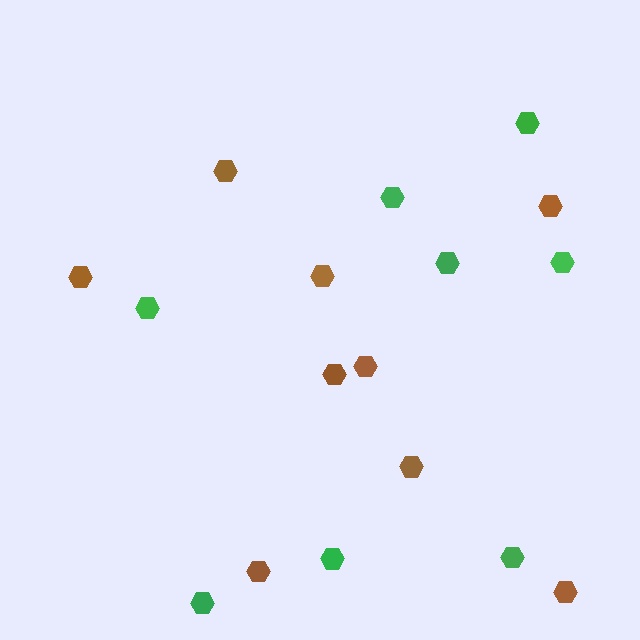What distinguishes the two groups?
There are 2 groups: one group of green hexagons (8) and one group of brown hexagons (9).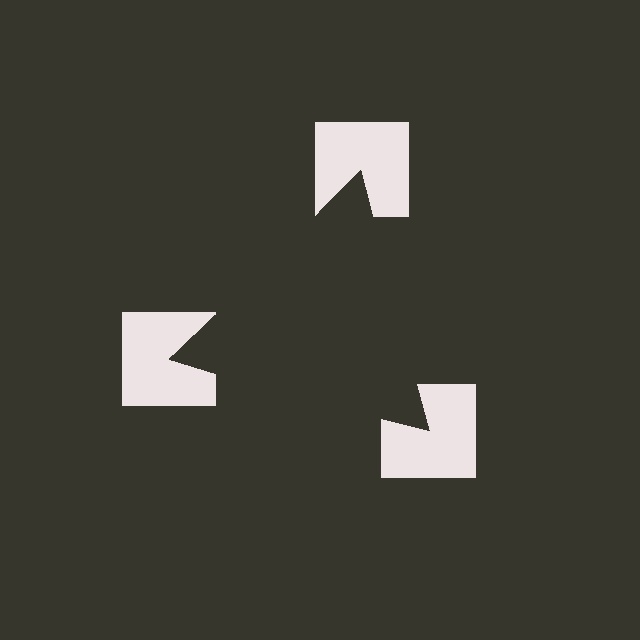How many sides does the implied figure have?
3 sides.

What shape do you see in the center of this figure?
An illusory triangle — its edges are inferred from the aligned wedge cuts in the notched squares, not physically drawn.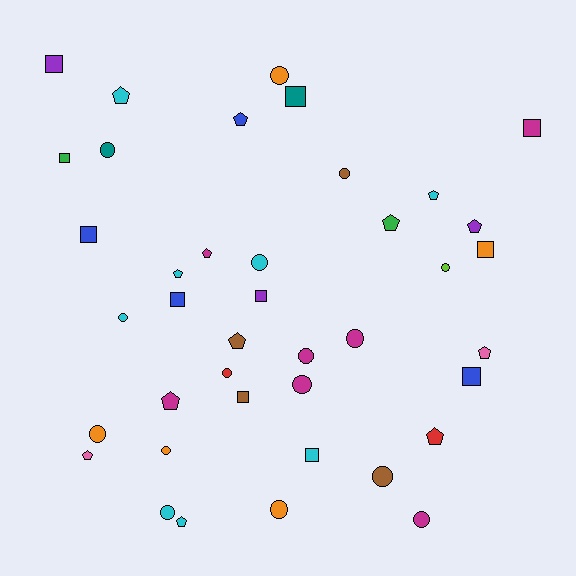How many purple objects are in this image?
There are 3 purple objects.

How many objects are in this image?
There are 40 objects.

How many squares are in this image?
There are 11 squares.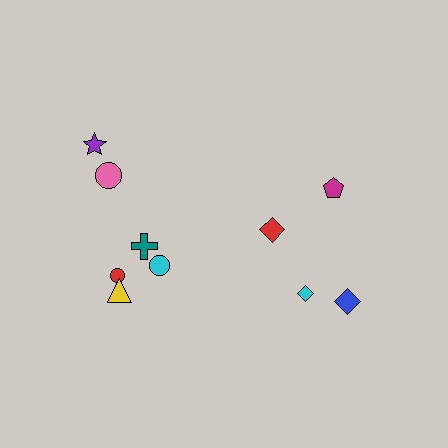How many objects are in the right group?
There are 4 objects.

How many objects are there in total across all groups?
There are 10 objects.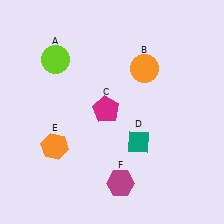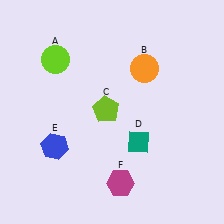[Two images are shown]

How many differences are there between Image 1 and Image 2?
There are 2 differences between the two images.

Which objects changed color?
C changed from magenta to lime. E changed from orange to blue.